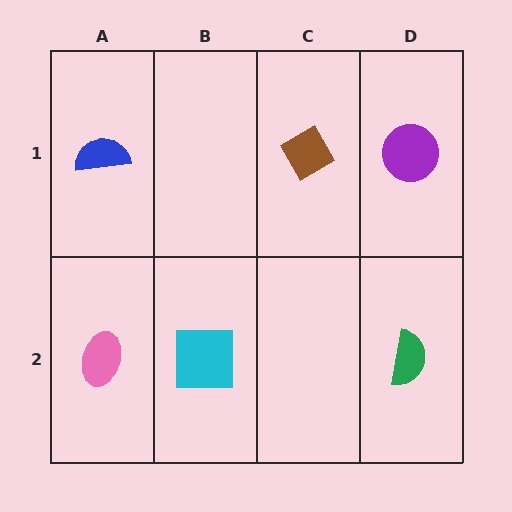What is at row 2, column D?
A green semicircle.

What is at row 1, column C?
A brown diamond.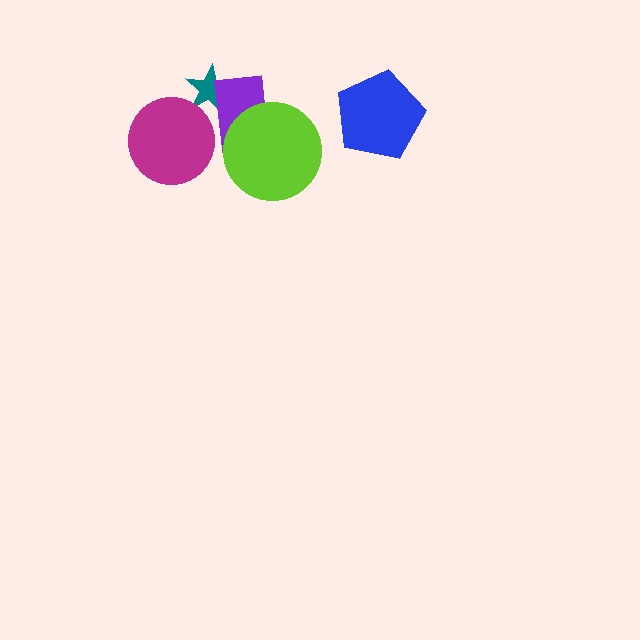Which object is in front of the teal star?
The purple rectangle is in front of the teal star.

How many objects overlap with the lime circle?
1 object overlaps with the lime circle.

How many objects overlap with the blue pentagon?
0 objects overlap with the blue pentagon.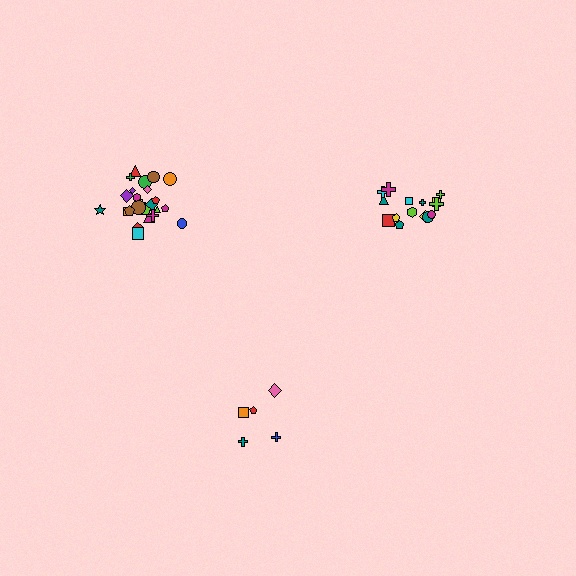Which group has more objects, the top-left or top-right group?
The top-left group.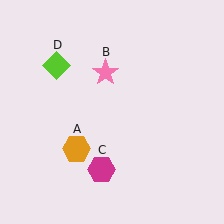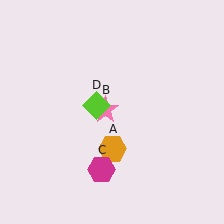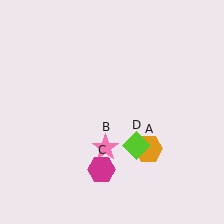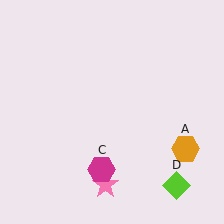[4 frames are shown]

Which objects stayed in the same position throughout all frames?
Magenta hexagon (object C) remained stationary.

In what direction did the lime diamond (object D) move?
The lime diamond (object D) moved down and to the right.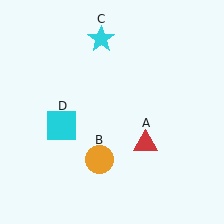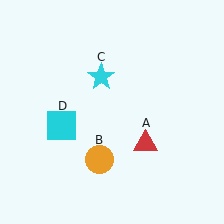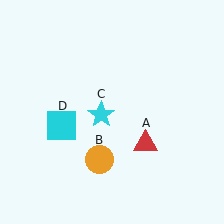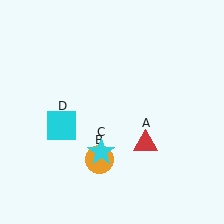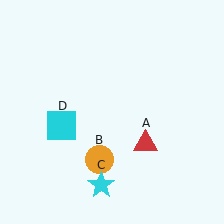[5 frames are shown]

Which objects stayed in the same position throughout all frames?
Red triangle (object A) and orange circle (object B) and cyan square (object D) remained stationary.